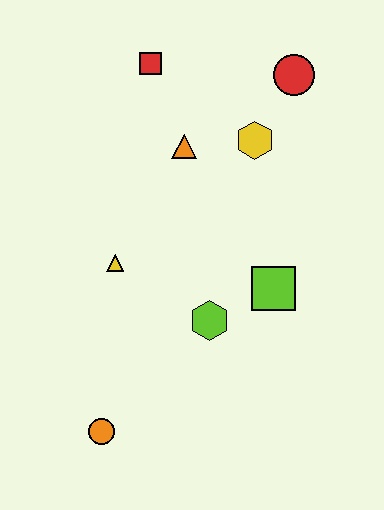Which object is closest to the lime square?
The lime hexagon is closest to the lime square.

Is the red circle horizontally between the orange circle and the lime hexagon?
No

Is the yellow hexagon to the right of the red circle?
No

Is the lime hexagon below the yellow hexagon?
Yes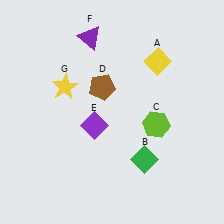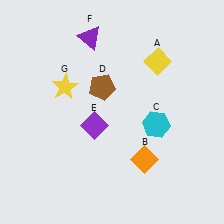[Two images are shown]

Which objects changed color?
B changed from green to orange. C changed from lime to cyan.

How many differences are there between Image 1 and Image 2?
There are 2 differences between the two images.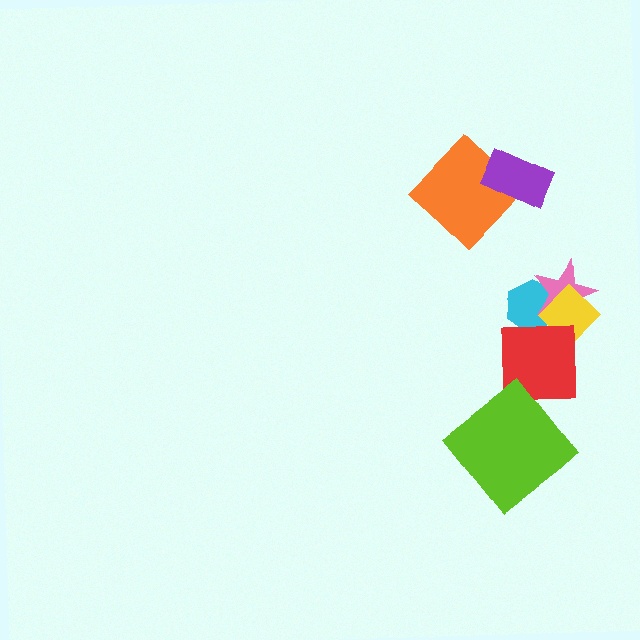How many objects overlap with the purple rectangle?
1 object overlaps with the purple rectangle.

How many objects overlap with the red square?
2 objects overlap with the red square.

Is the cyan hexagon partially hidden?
Yes, it is partially covered by another shape.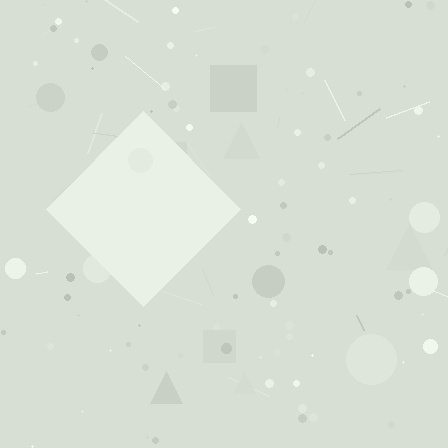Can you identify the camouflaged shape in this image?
The camouflaged shape is a diamond.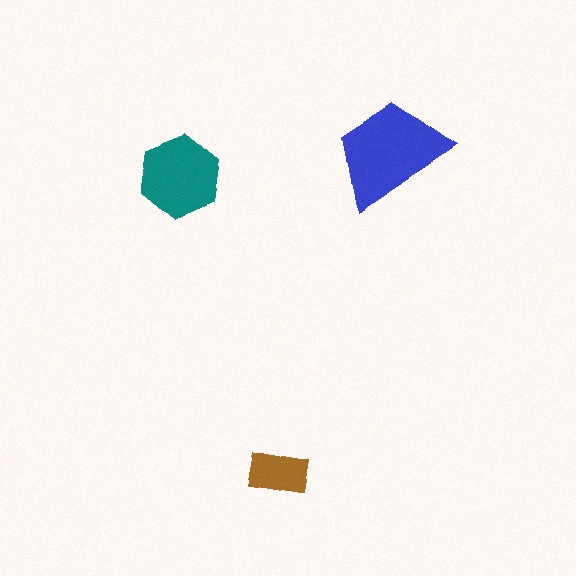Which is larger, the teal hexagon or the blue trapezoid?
The blue trapezoid.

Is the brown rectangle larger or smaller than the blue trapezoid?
Smaller.